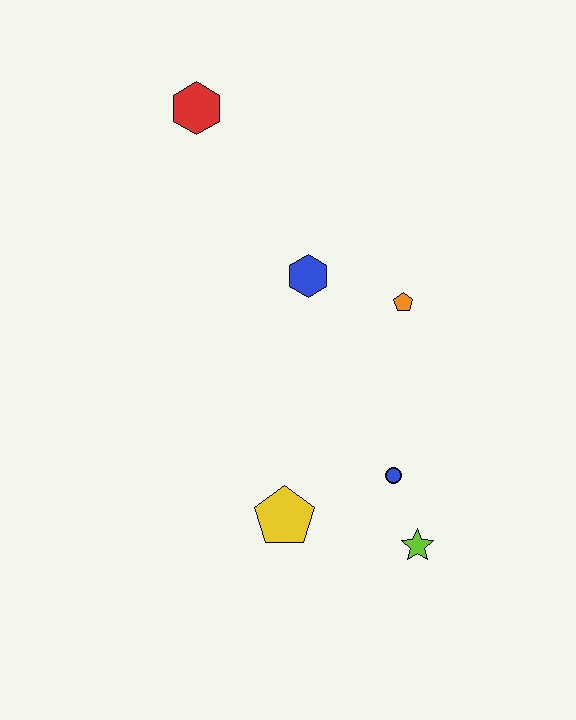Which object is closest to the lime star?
The blue circle is closest to the lime star.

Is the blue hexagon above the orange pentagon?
Yes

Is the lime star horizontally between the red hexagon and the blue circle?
No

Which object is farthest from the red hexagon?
The lime star is farthest from the red hexagon.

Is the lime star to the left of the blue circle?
No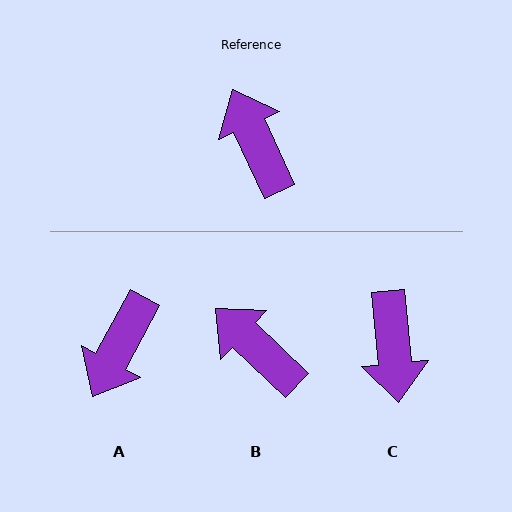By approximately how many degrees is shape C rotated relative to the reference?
Approximately 161 degrees counter-clockwise.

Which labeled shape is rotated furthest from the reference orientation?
C, about 161 degrees away.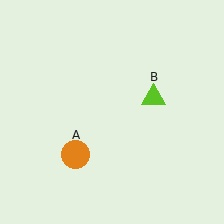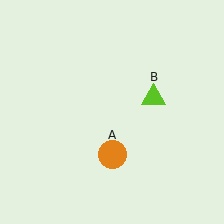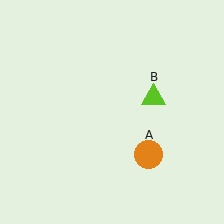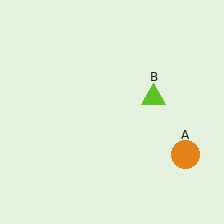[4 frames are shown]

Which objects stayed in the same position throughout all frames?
Lime triangle (object B) remained stationary.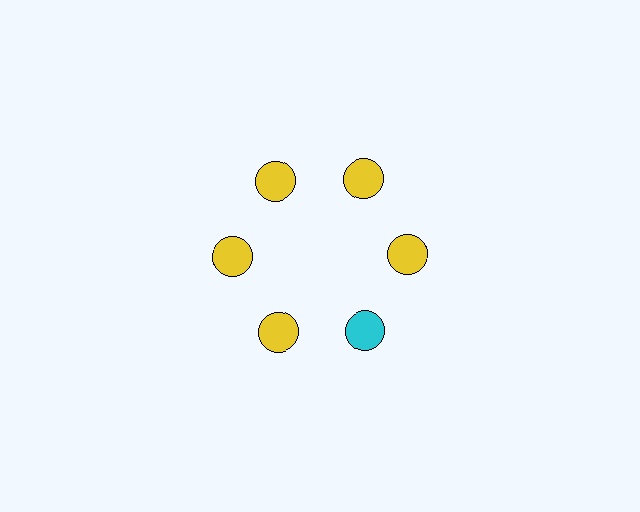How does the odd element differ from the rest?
It has a different color: cyan instead of yellow.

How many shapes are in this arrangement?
There are 6 shapes arranged in a ring pattern.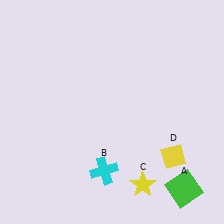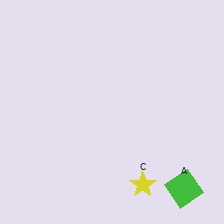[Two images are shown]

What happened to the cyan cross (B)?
The cyan cross (B) was removed in Image 2. It was in the bottom-left area of Image 1.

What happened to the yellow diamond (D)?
The yellow diamond (D) was removed in Image 2. It was in the bottom-right area of Image 1.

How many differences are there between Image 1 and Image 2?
There are 2 differences between the two images.